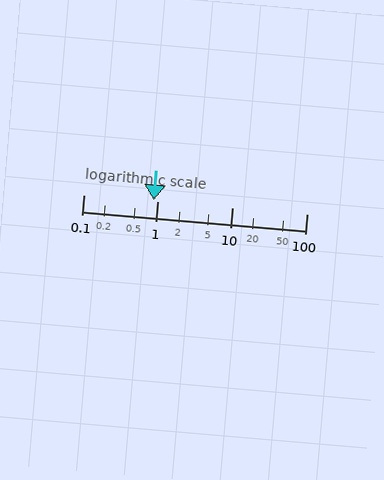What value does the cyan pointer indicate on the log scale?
The pointer indicates approximately 0.89.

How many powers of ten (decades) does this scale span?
The scale spans 3 decades, from 0.1 to 100.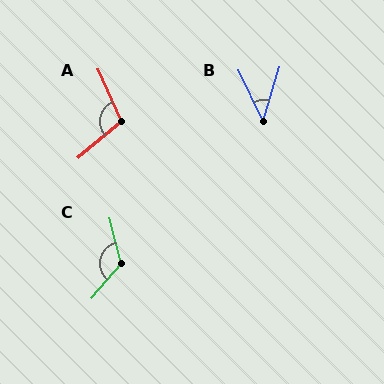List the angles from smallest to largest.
B (43°), A (105°), C (125°).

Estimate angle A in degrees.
Approximately 105 degrees.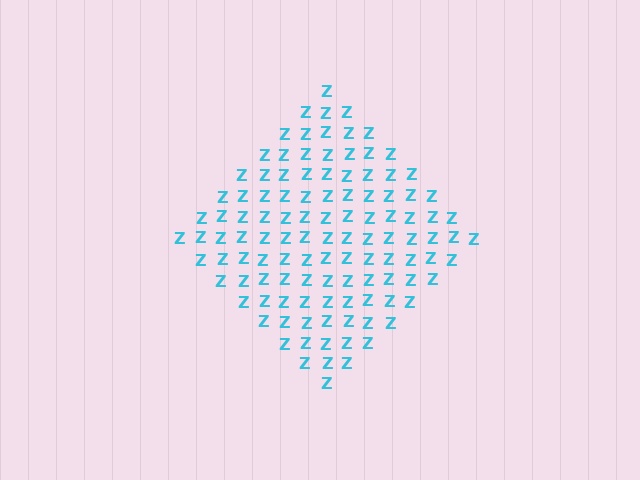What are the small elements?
The small elements are letter Z's.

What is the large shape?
The large shape is a diamond.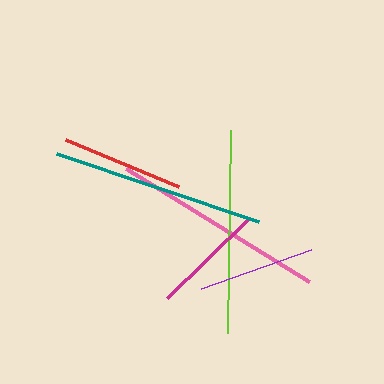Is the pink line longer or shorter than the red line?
The pink line is longer than the red line.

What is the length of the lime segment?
The lime segment is approximately 204 pixels long.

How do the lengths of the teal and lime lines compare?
The teal and lime lines are approximately the same length.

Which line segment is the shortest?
The magenta line is the shortest at approximately 113 pixels.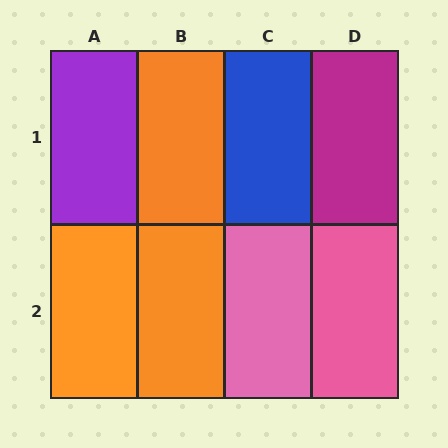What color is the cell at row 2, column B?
Orange.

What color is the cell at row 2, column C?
Pink.